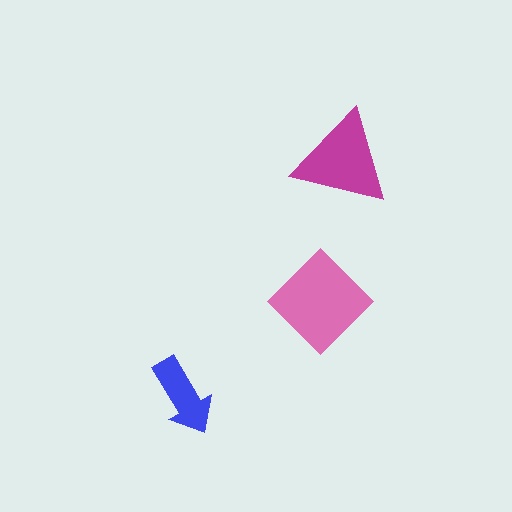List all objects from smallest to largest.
The blue arrow, the magenta triangle, the pink diamond.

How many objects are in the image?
There are 3 objects in the image.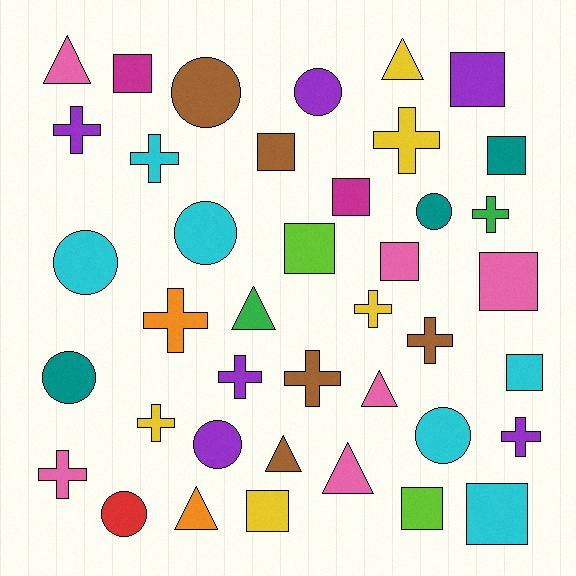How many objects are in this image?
There are 40 objects.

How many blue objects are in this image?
There are no blue objects.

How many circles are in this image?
There are 9 circles.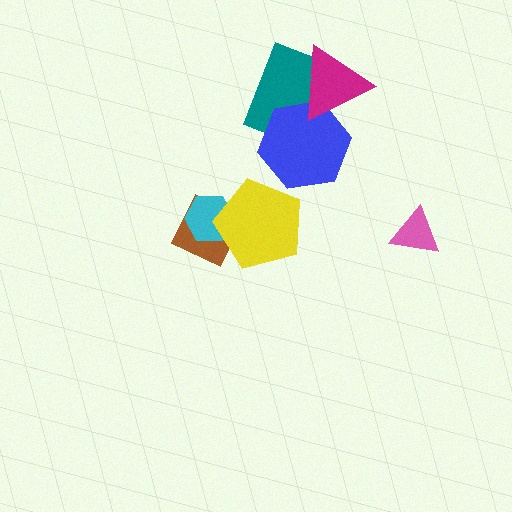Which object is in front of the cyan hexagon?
The yellow pentagon is in front of the cyan hexagon.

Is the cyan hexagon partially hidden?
Yes, it is partially covered by another shape.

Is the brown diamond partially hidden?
Yes, it is partially covered by another shape.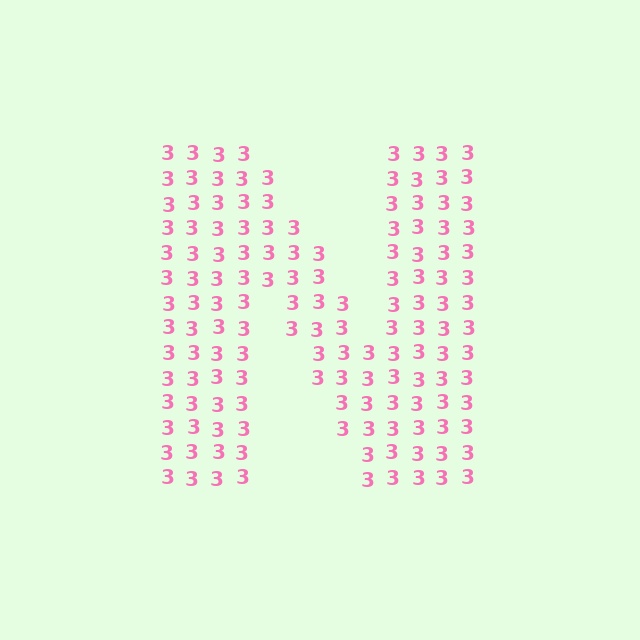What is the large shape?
The large shape is the letter N.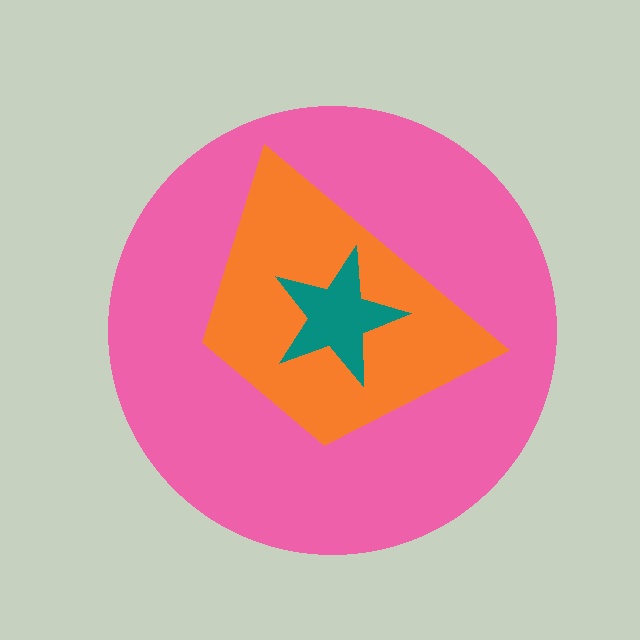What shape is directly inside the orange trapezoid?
The teal star.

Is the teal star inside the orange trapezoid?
Yes.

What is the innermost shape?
The teal star.